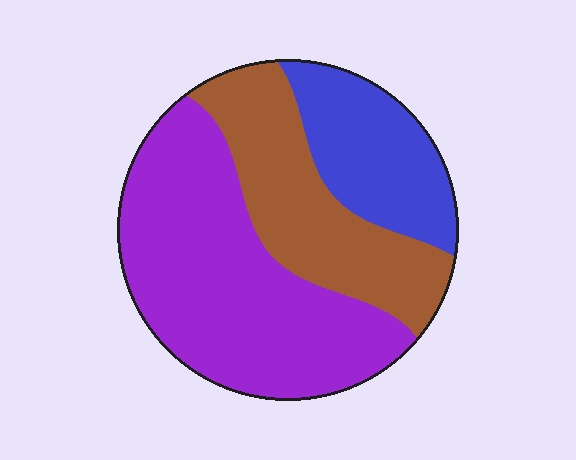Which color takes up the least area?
Blue, at roughly 20%.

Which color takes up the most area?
Purple, at roughly 50%.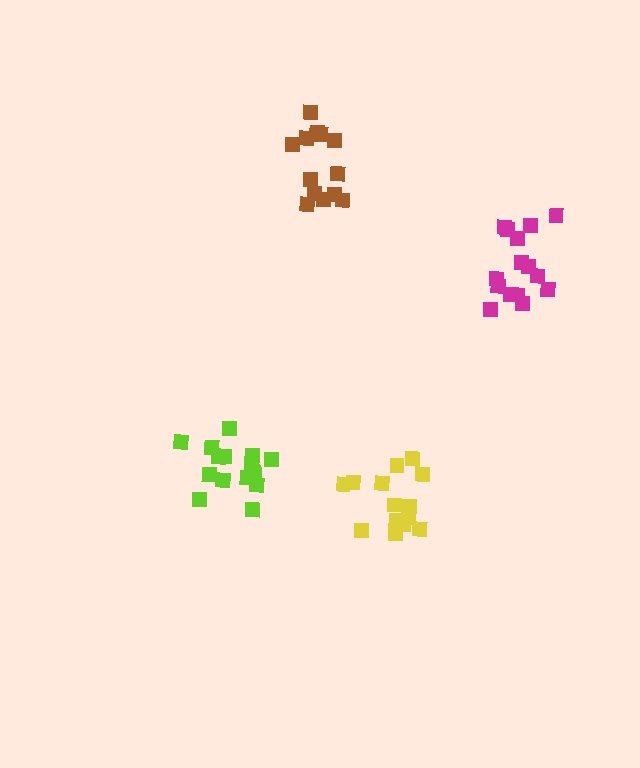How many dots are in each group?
Group 1: 16 dots, Group 2: 15 dots, Group 3: 13 dots, Group 4: 15 dots (59 total).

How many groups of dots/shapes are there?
There are 4 groups.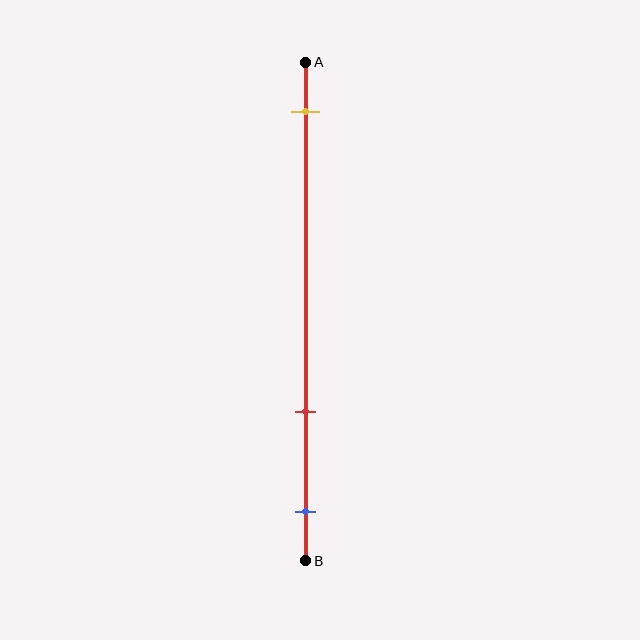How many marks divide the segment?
There are 3 marks dividing the segment.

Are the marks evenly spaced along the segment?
No, the marks are not evenly spaced.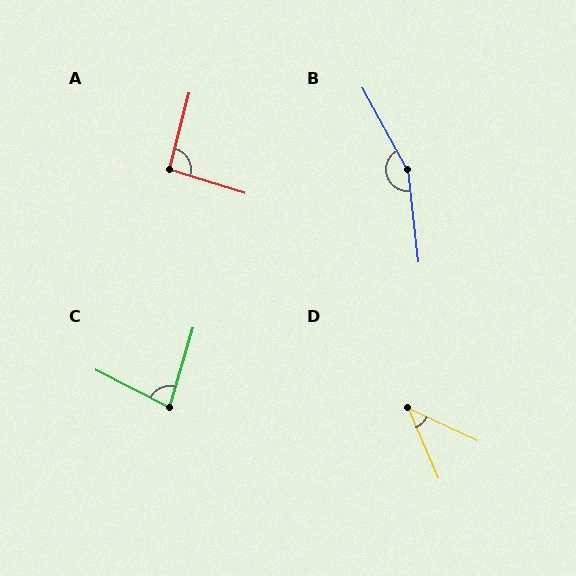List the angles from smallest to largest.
D (41°), C (79°), A (93°), B (158°).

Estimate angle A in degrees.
Approximately 93 degrees.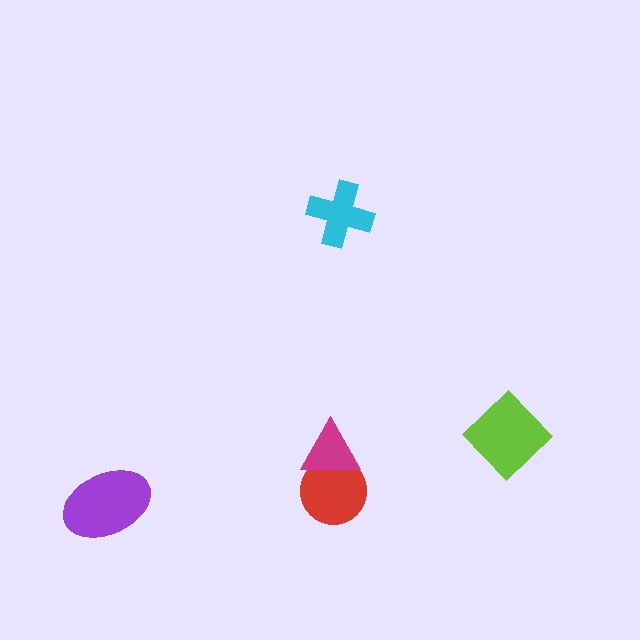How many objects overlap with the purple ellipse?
0 objects overlap with the purple ellipse.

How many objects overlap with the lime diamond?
0 objects overlap with the lime diamond.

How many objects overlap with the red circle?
1 object overlaps with the red circle.